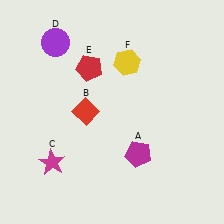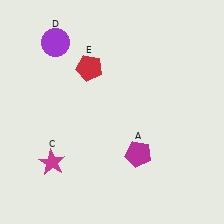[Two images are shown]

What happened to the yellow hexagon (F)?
The yellow hexagon (F) was removed in Image 2. It was in the top-right area of Image 1.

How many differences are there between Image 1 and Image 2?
There are 2 differences between the two images.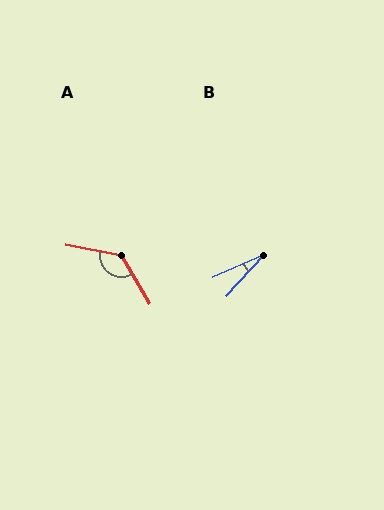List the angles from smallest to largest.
B (24°), A (131°).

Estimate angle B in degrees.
Approximately 24 degrees.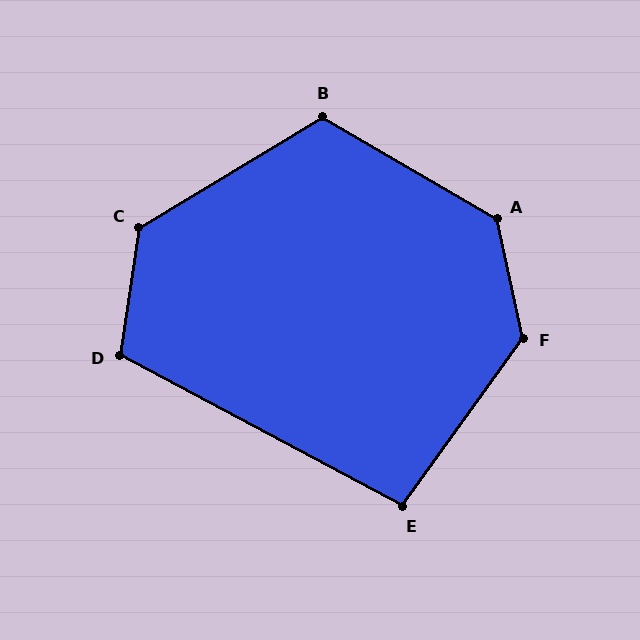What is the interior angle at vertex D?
Approximately 110 degrees (obtuse).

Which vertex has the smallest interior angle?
E, at approximately 98 degrees.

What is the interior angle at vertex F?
Approximately 132 degrees (obtuse).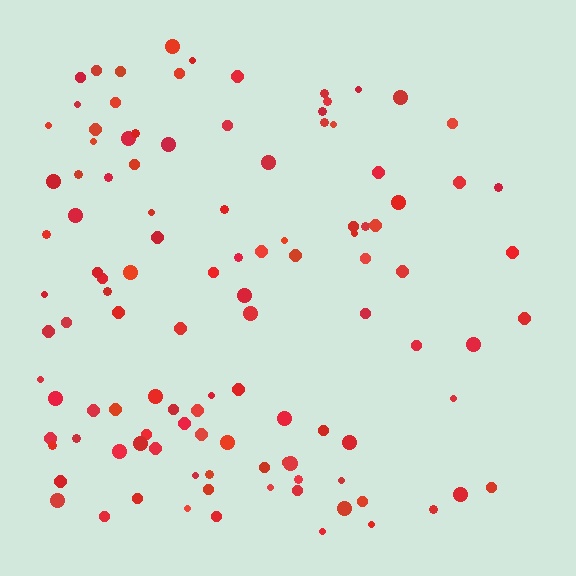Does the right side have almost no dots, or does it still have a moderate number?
Still a moderate number, just noticeably fewer than the left.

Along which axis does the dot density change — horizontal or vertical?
Horizontal.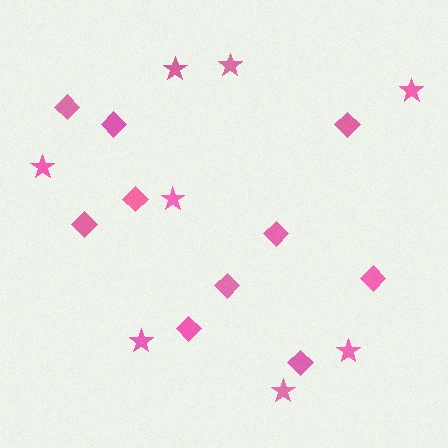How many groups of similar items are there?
There are 2 groups: one group of diamonds (10) and one group of stars (8).